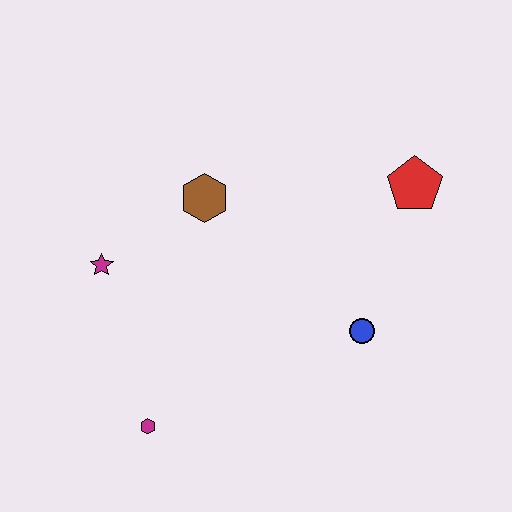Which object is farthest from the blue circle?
The magenta star is farthest from the blue circle.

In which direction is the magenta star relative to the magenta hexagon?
The magenta star is above the magenta hexagon.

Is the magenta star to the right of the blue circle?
No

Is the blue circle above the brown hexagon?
No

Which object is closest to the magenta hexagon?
The magenta star is closest to the magenta hexagon.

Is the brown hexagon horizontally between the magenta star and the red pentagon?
Yes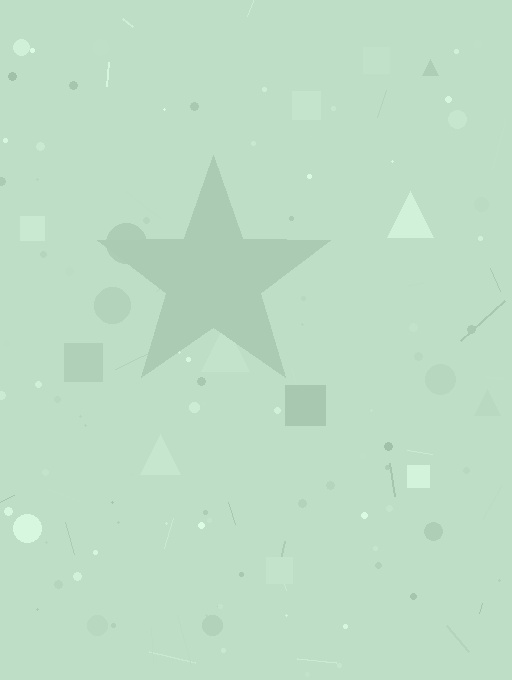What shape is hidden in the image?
A star is hidden in the image.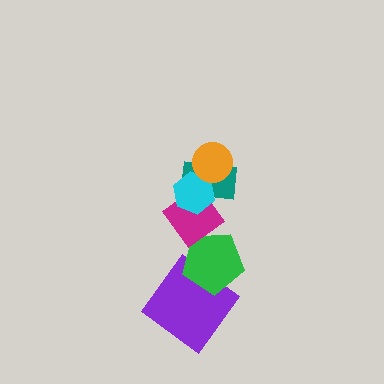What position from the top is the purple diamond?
The purple diamond is 6th from the top.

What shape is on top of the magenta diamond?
The teal rectangle is on top of the magenta diamond.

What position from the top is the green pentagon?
The green pentagon is 5th from the top.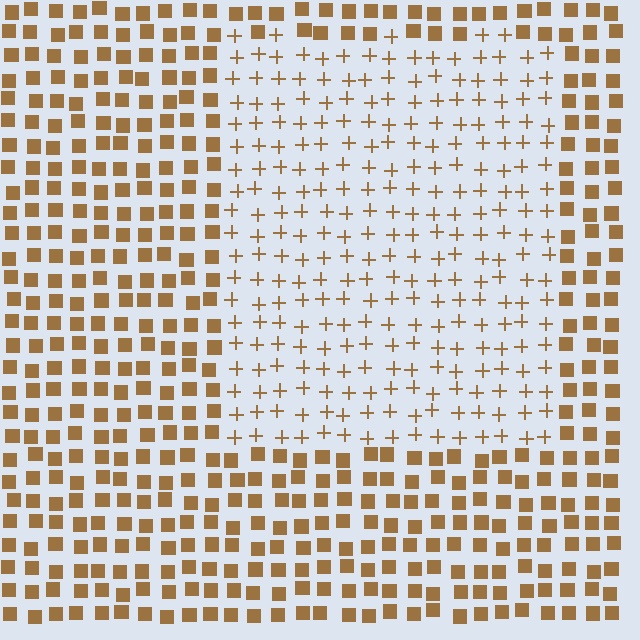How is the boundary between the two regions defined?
The boundary is defined by a change in element shape: plus signs inside vs. squares outside. All elements share the same color and spacing.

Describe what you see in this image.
The image is filled with small brown elements arranged in a uniform grid. A rectangle-shaped region contains plus signs, while the surrounding area contains squares. The boundary is defined purely by the change in element shape.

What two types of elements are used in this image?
The image uses plus signs inside the rectangle region and squares outside it.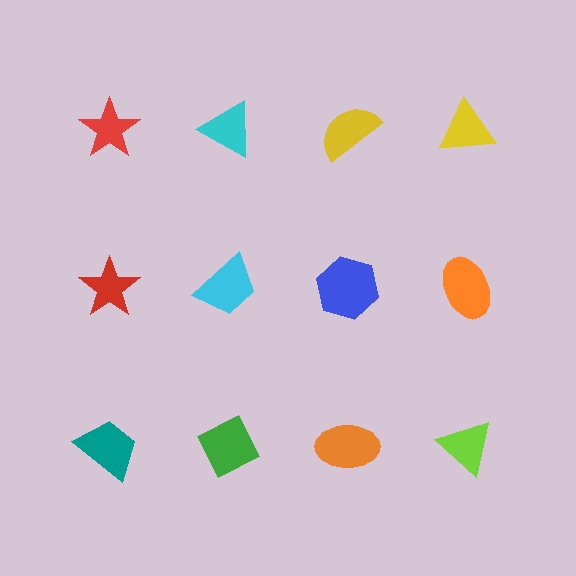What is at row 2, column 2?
A cyan trapezoid.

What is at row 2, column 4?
An orange ellipse.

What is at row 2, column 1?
A red star.